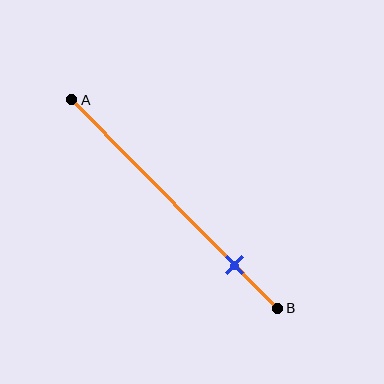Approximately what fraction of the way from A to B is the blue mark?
The blue mark is approximately 80% of the way from A to B.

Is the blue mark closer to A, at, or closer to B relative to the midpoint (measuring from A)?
The blue mark is closer to point B than the midpoint of segment AB.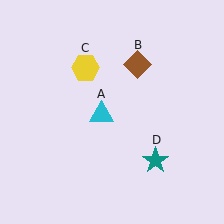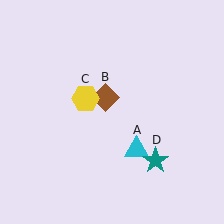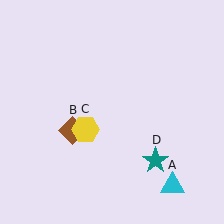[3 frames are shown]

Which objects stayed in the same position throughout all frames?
Teal star (object D) remained stationary.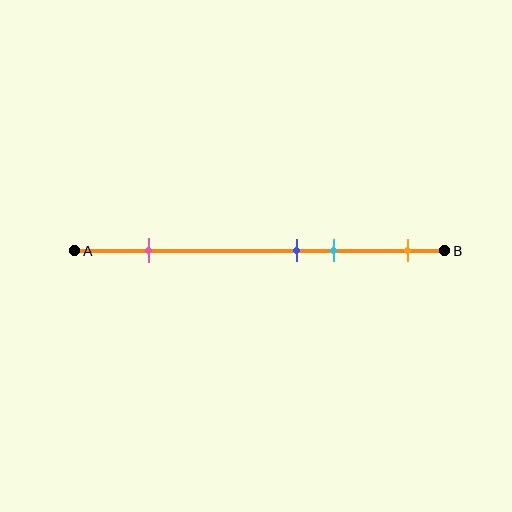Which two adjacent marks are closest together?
The blue and cyan marks are the closest adjacent pair.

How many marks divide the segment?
There are 4 marks dividing the segment.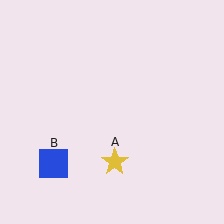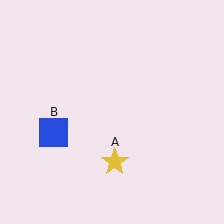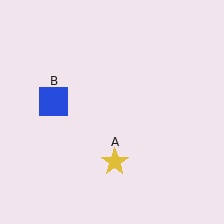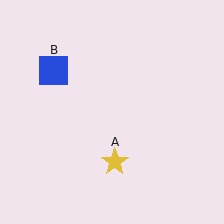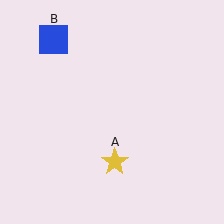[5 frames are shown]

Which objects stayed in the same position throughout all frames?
Yellow star (object A) remained stationary.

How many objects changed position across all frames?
1 object changed position: blue square (object B).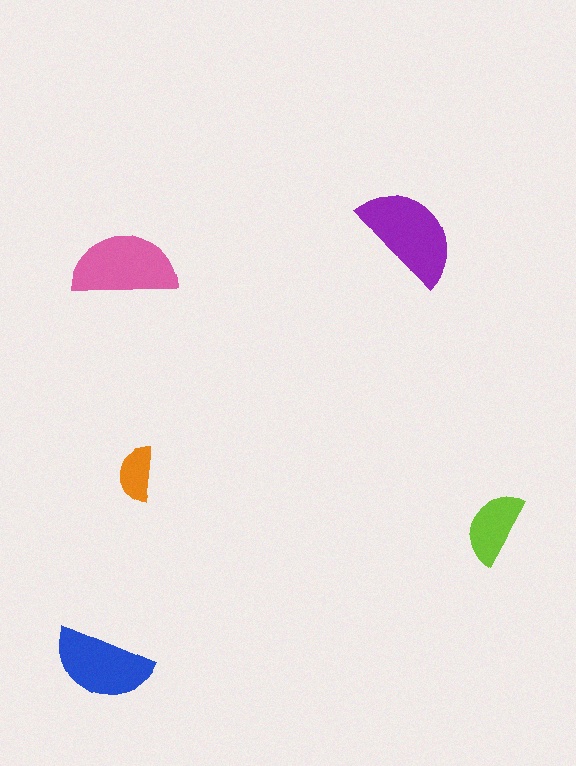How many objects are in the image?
There are 5 objects in the image.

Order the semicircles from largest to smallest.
the purple one, the pink one, the blue one, the lime one, the orange one.